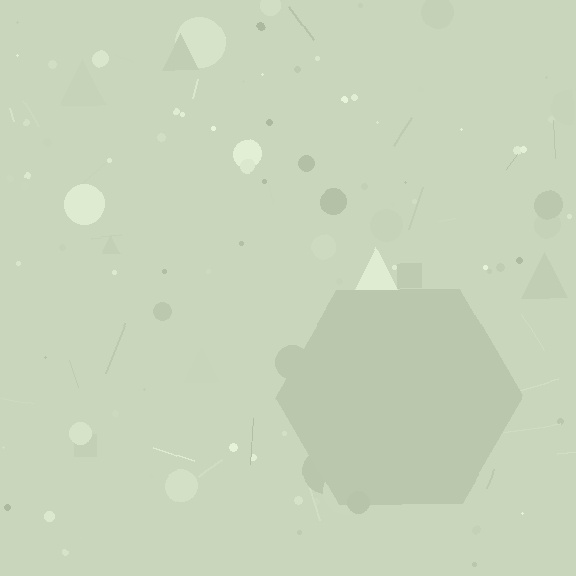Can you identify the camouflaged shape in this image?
The camouflaged shape is a hexagon.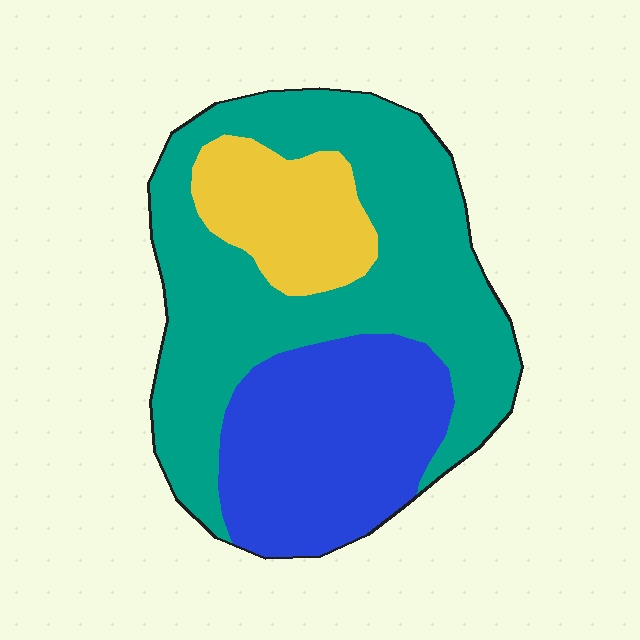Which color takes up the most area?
Teal, at roughly 55%.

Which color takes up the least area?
Yellow, at roughly 15%.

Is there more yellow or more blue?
Blue.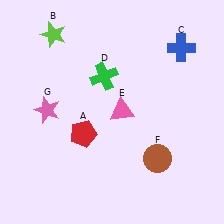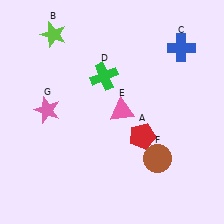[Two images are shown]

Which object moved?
The red pentagon (A) moved right.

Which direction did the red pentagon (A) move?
The red pentagon (A) moved right.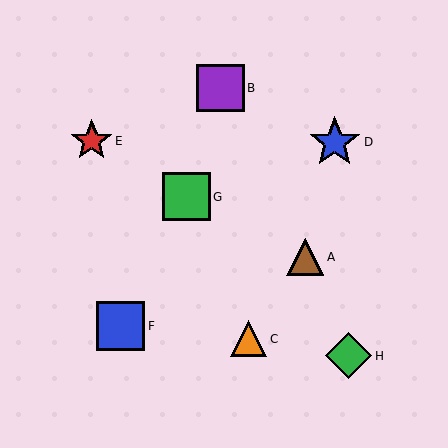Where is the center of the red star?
The center of the red star is at (92, 141).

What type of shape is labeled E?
Shape E is a red star.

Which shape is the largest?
The blue star (labeled D) is the largest.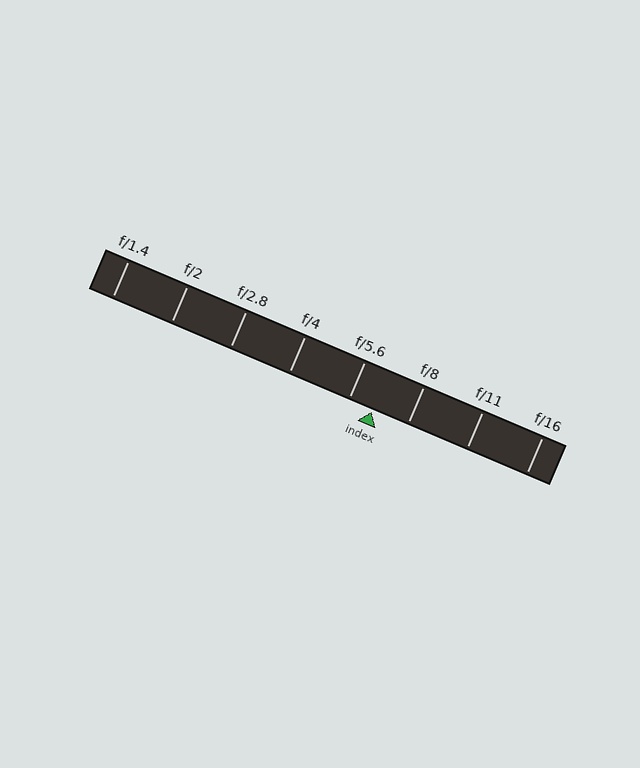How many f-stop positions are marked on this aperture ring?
There are 8 f-stop positions marked.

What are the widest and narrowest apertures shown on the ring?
The widest aperture shown is f/1.4 and the narrowest is f/16.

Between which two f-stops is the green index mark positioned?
The index mark is between f/5.6 and f/8.